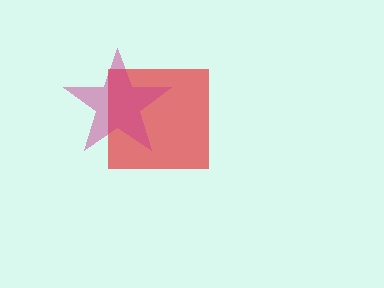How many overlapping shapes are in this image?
There are 2 overlapping shapes in the image.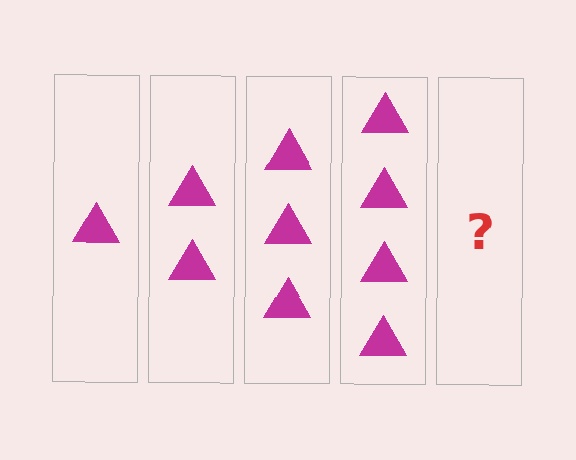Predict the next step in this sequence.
The next step is 5 triangles.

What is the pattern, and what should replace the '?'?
The pattern is that each step adds one more triangle. The '?' should be 5 triangles.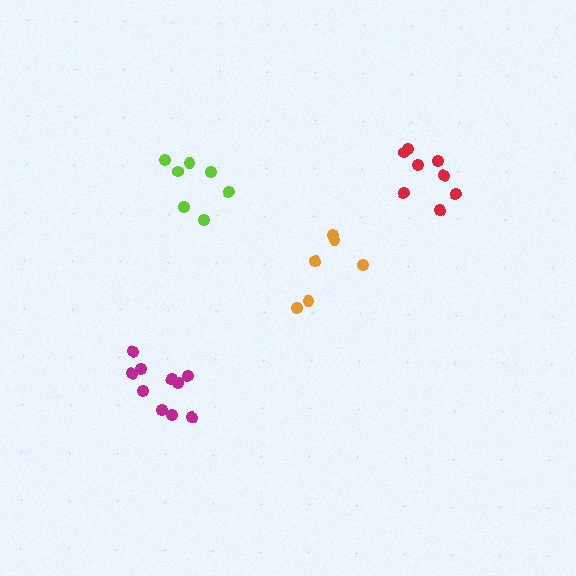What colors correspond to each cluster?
The clusters are colored: red, orange, magenta, lime.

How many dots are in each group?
Group 1: 8 dots, Group 2: 6 dots, Group 3: 10 dots, Group 4: 7 dots (31 total).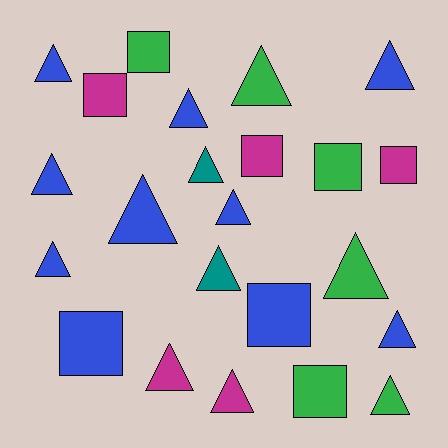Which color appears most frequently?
Blue, with 10 objects.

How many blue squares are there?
There are 2 blue squares.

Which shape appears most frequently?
Triangle, with 15 objects.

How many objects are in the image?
There are 23 objects.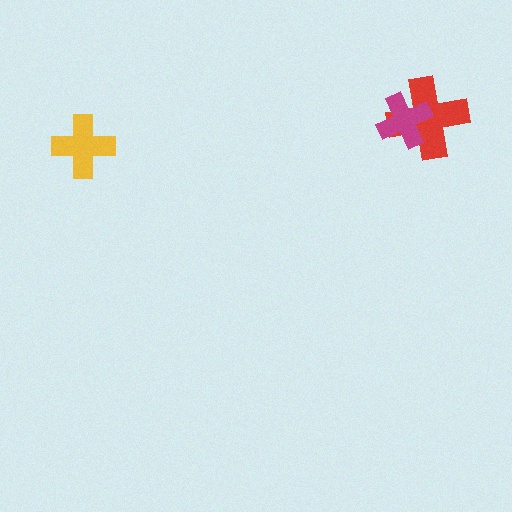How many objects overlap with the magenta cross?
1 object overlaps with the magenta cross.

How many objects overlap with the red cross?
1 object overlaps with the red cross.